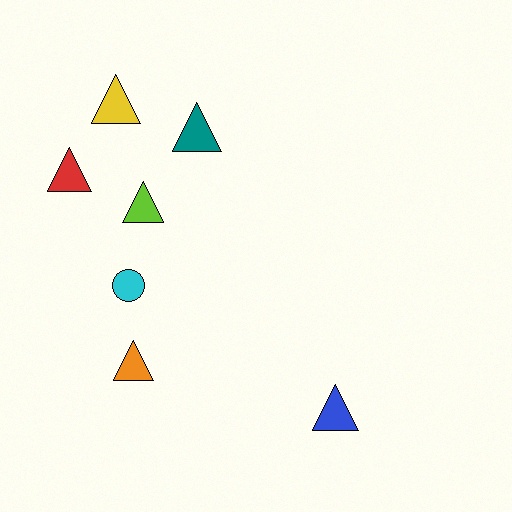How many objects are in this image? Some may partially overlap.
There are 7 objects.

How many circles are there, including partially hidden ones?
There is 1 circle.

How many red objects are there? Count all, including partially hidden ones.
There is 1 red object.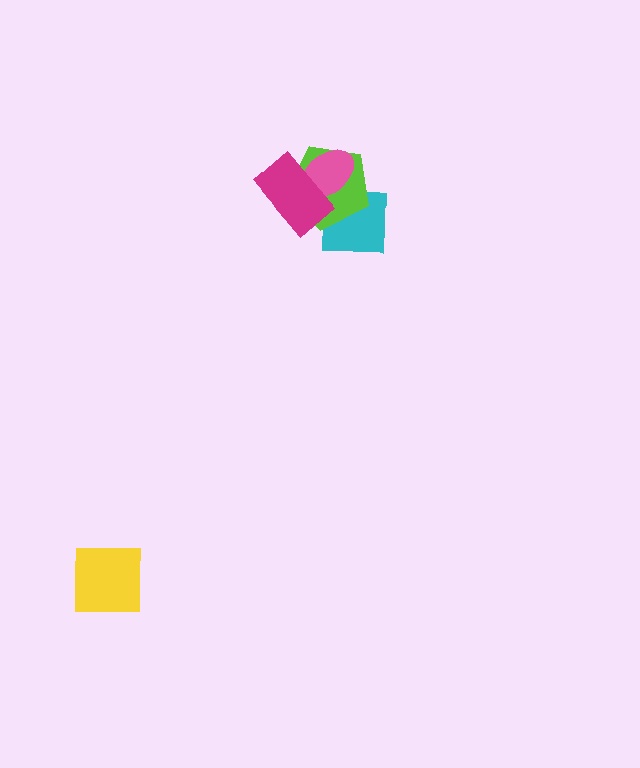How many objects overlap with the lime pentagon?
3 objects overlap with the lime pentagon.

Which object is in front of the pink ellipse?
The magenta rectangle is in front of the pink ellipse.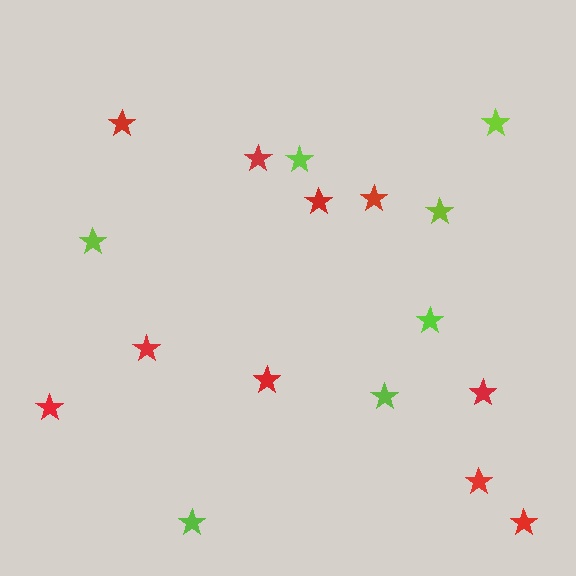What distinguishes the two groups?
There are 2 groups: one group of red stars (10) and one group of lime stars (7).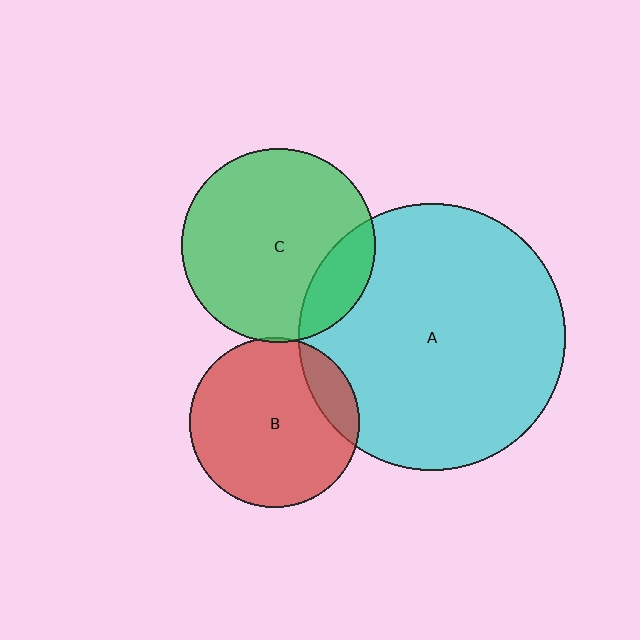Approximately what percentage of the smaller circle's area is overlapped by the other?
Approximately 15%.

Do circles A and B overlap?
Yes.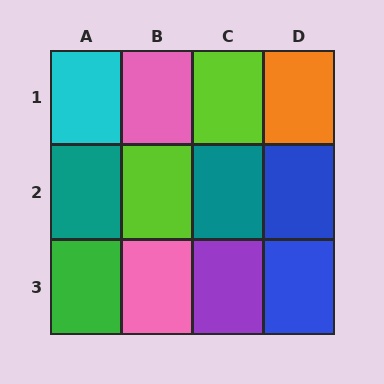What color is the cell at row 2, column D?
Blue.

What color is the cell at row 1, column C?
Lime.